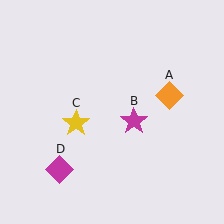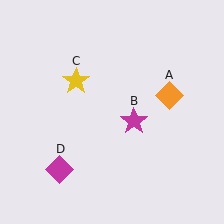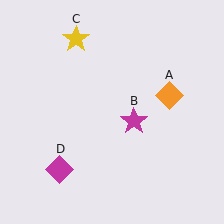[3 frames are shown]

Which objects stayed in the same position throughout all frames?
Orange diamond (object A) and magenta star (object B) and magenta diamond (object D) remained stationary.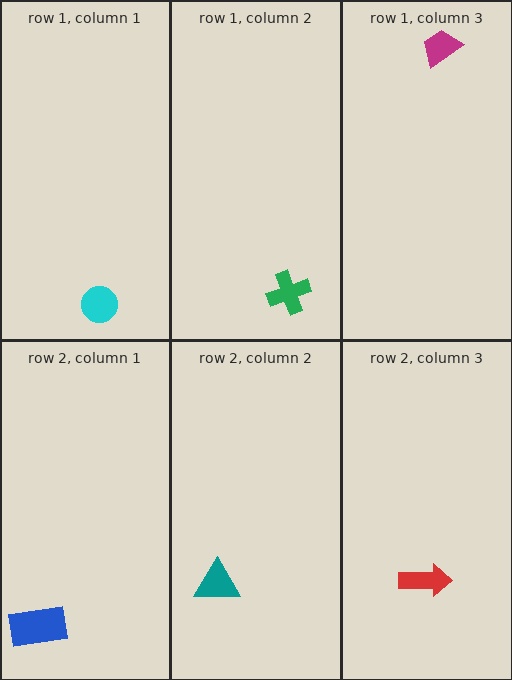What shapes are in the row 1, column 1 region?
The cyan circle.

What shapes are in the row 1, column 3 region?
The magenta trapezoid.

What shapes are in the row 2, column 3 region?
The red arrow.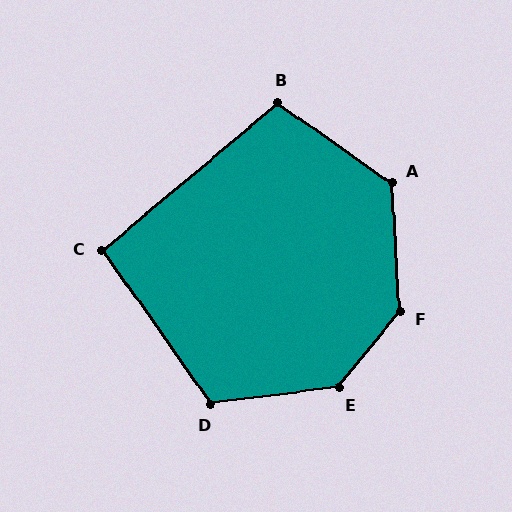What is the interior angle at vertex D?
Approximately 118 degrees (obtuse).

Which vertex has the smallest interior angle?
C, at approximately 95 degrees.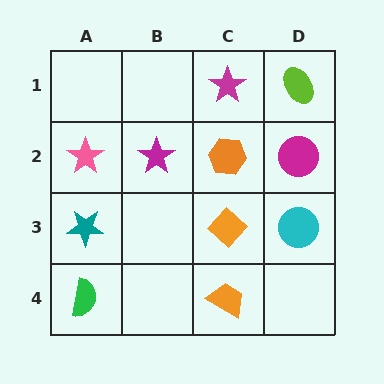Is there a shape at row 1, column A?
No, that cell is empty.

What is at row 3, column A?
A teal star.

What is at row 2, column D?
A magenta circle.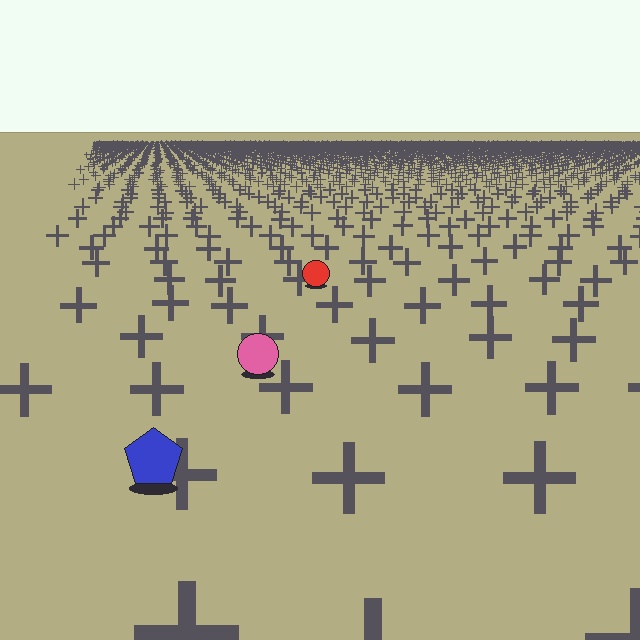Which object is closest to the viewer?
The blue pentagon is closest. The texture marks near it are larger and more spread out.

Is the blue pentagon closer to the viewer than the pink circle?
Yes. The blue pentagon is closer — you can tell from the texture gradient: the ground texture is coarser near it.